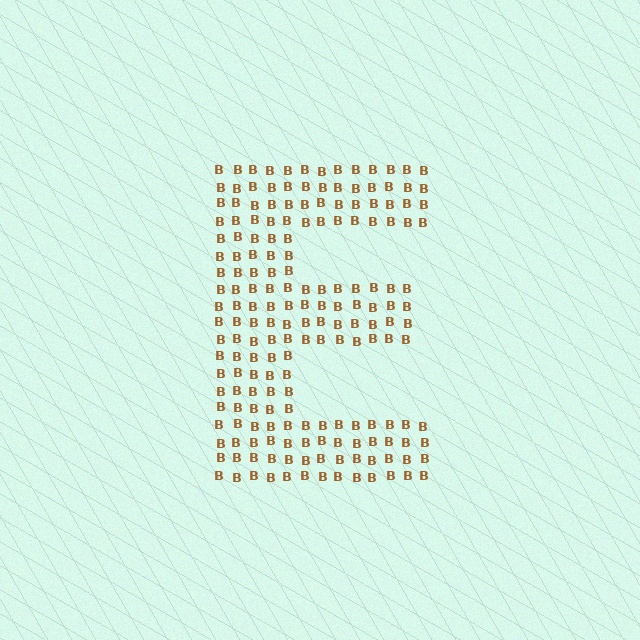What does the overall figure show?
The overall figure shows the letter E.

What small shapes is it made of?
It is made of small letter B's.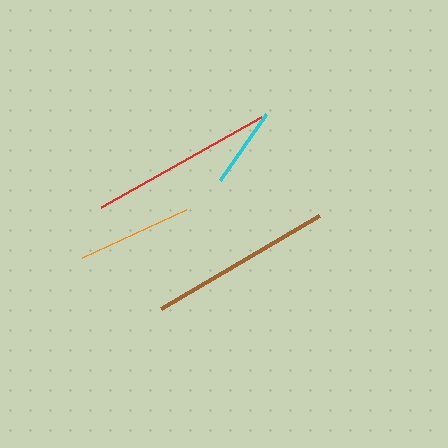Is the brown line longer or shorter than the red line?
The brown line is longer than the red line.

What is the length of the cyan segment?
The cyan segment is approximately 80 pixels long.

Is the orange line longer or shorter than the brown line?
The brown line is longer than the orange line.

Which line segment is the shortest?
The cyan line is the shortest at approximately 80 pixels.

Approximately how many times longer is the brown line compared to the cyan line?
The brown line is approximately 2.3 times the length of the cyan line.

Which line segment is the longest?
The brown line is the longest at approximately 184 pixels.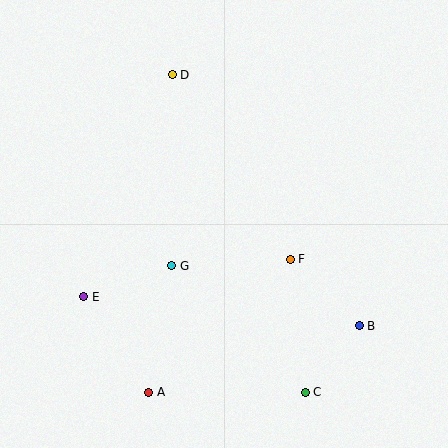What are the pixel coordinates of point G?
Point G is at (172, 266).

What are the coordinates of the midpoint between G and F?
The midpoint between G and F is at (231, 263).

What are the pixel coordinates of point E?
Point E is at (84, 297).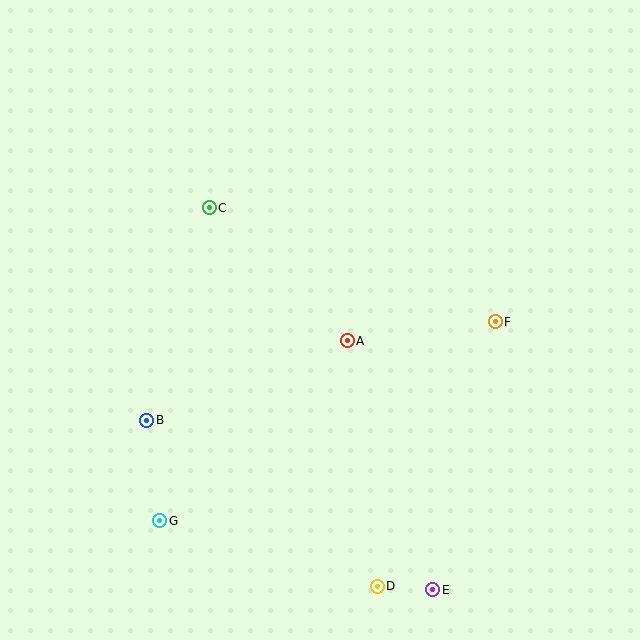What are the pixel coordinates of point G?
Point G is at (160, 521).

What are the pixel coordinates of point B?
Point B is at (147, 420).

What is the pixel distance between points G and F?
The distance between G and F is 390 pixels.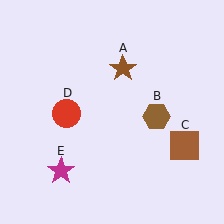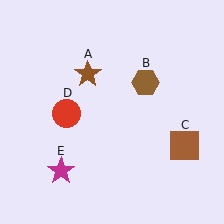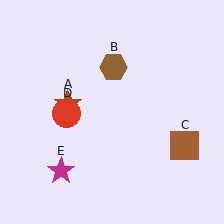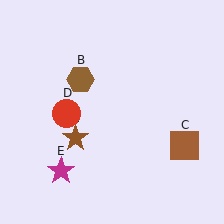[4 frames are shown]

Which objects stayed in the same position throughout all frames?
Brown square (object C) and red circle (object D) and magenta star (object E) remained stationary.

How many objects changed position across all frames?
2 objects changed position: brown star (object A), brown hexagon (object B).